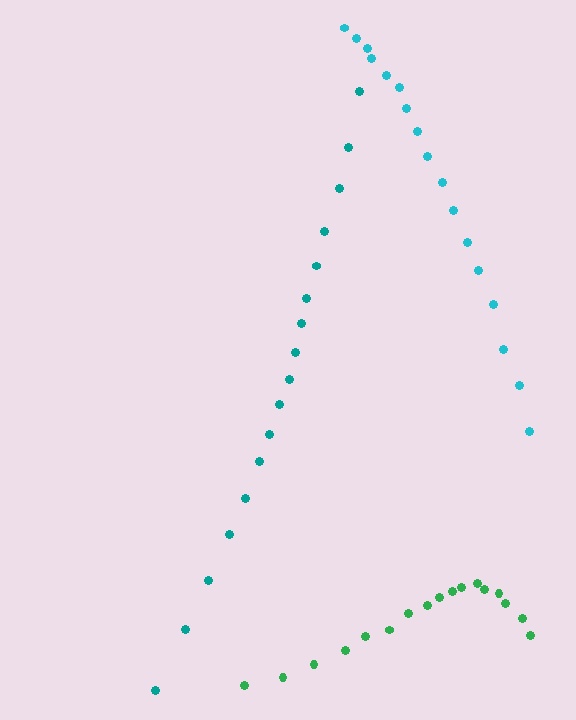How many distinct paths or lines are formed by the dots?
There are 3 distinct paths.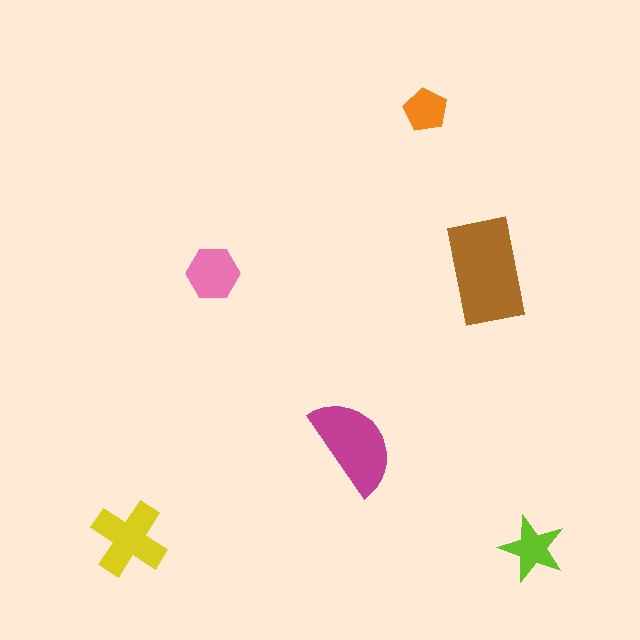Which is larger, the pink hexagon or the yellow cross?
The yellow cross.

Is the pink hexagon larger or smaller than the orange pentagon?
Larger.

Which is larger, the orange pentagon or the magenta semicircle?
The magenta semicircle.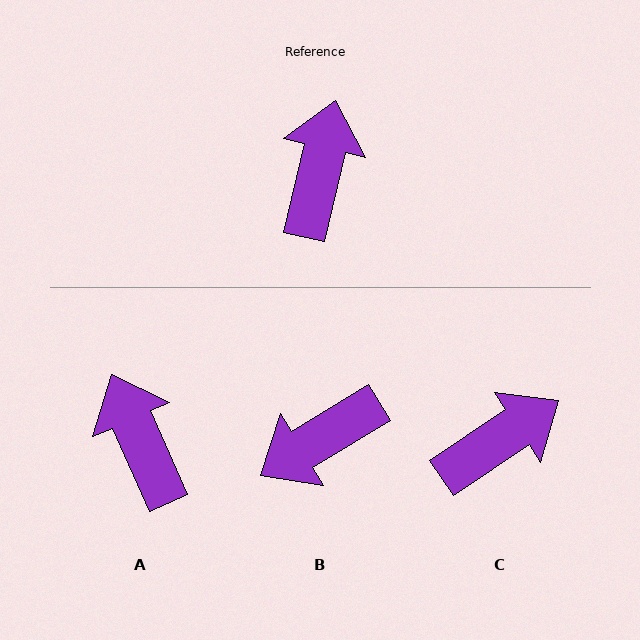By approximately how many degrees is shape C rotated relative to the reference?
Approximately 44 degrees clockwise.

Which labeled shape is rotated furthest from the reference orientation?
B, about 134 degrees away.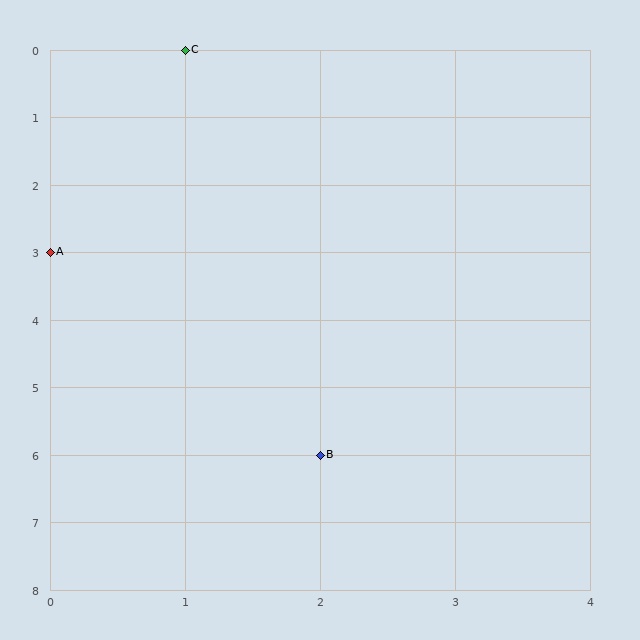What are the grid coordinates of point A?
Point A is at grid coordinates (0, 3).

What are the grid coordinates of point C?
Point C is at grid coordinates (1, 0).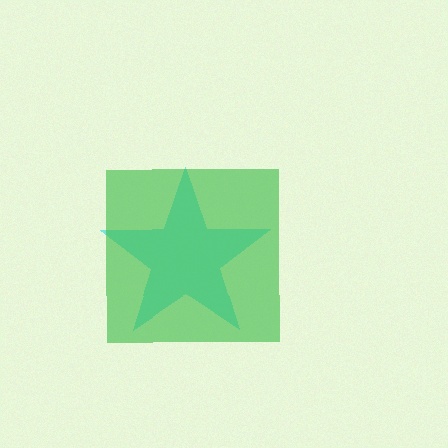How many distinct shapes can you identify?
There are 2 distinct shapes: a cyan star, a green square.